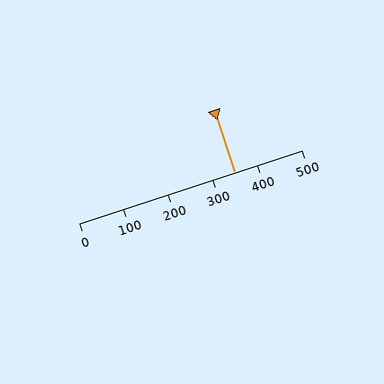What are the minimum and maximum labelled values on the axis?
The axis runs from 0 to 500.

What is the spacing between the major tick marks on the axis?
The major ticks are spaced 100 apart.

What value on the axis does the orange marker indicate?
The marker indicates approximately 350.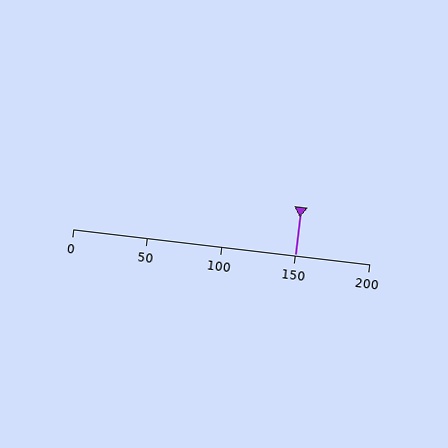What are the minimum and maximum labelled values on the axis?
The axis runs from 0 to 200.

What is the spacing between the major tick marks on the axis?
The major ticks are spaced 50 apart.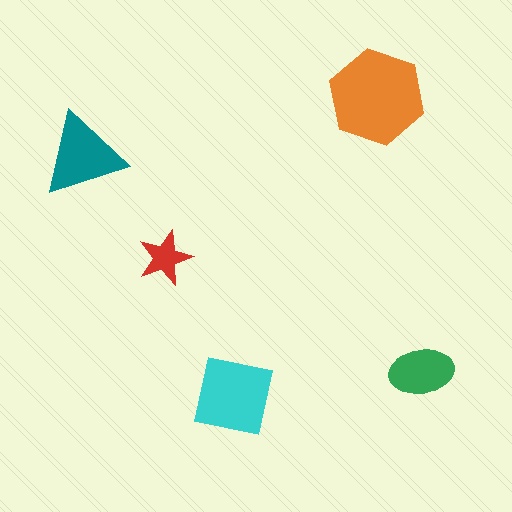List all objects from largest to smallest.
The orange hexagon, the cyan square, the teal triangle, the green ellipse, the red star.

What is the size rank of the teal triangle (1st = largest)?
3rd.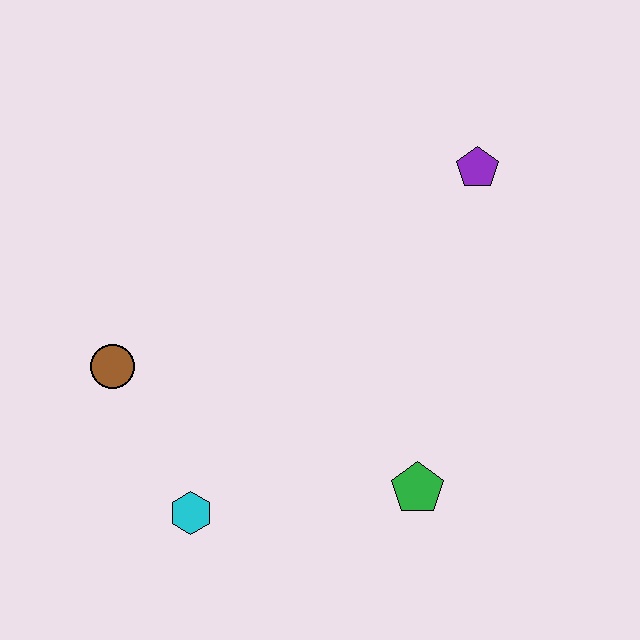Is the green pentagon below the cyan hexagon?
No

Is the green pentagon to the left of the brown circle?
No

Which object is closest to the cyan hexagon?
The brown circle is closest to the cyan hexagon.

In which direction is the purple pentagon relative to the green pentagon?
The purple pentagon is above the green pentagon.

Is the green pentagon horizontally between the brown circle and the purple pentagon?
Yes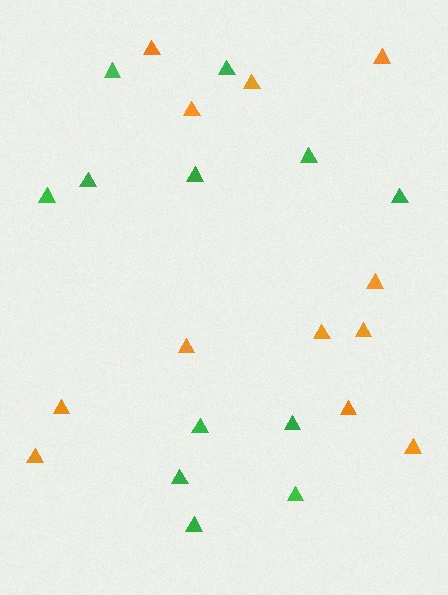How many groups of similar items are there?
There are 2 groups: one group of orange triangles (12) and one group of green triangles (12).